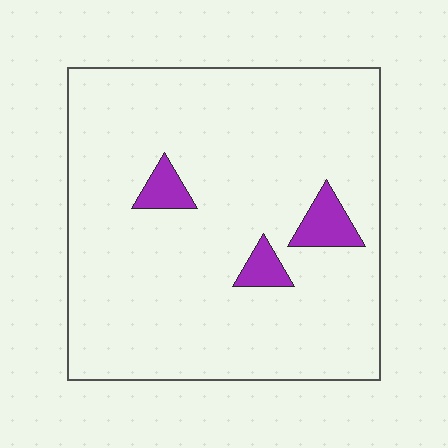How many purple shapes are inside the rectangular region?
3.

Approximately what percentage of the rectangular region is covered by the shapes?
Approximately 5%.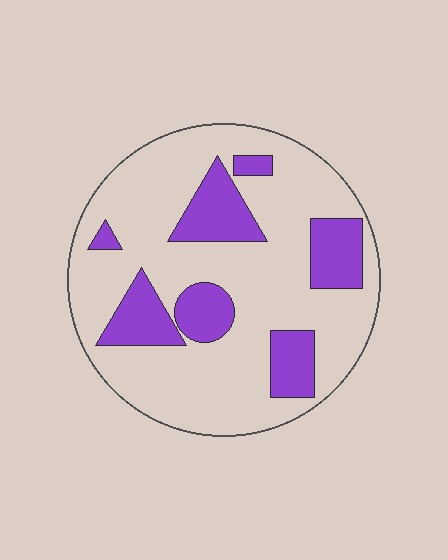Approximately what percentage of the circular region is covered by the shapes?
Approximately 25%.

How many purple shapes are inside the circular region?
7.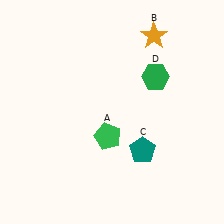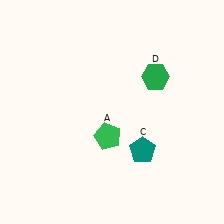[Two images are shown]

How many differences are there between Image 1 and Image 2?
There is 1 difference between the two images.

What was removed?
The orange star (B) was removed in Image 2.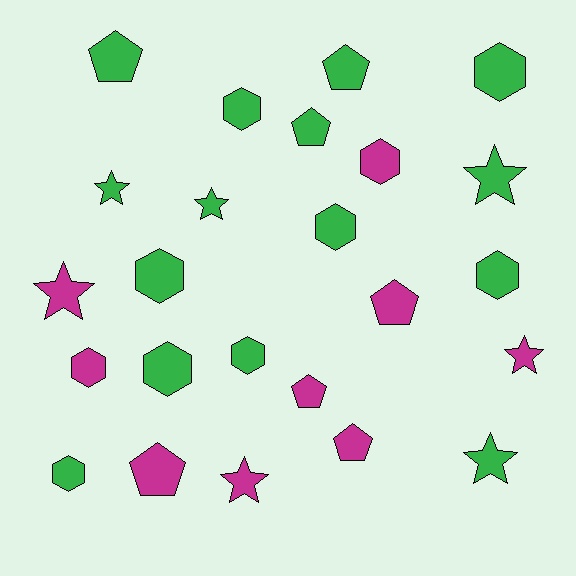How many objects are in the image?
There are 24 objects.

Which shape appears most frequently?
Hexagon, with 10 objects.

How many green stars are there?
There are 4 green stars.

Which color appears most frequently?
Green, with 15 objects.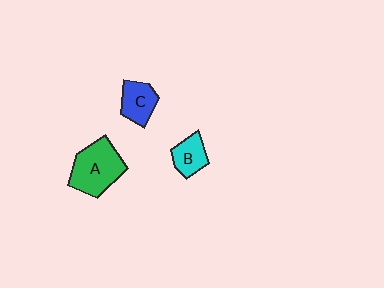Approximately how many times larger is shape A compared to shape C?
Approximately 1.7 times.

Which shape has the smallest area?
Shape B (cyan).